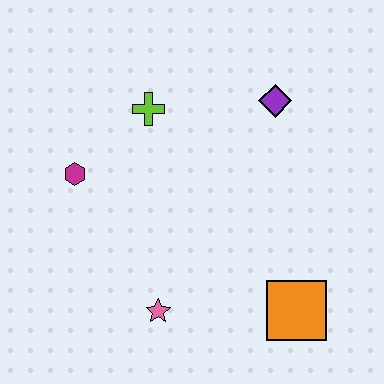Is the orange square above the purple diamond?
No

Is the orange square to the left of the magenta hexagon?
No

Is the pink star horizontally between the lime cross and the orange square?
Yes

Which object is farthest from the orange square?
The magenta hexagon is farthest from the orange square.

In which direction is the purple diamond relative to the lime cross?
The purple diamond is to the right of the lime cross.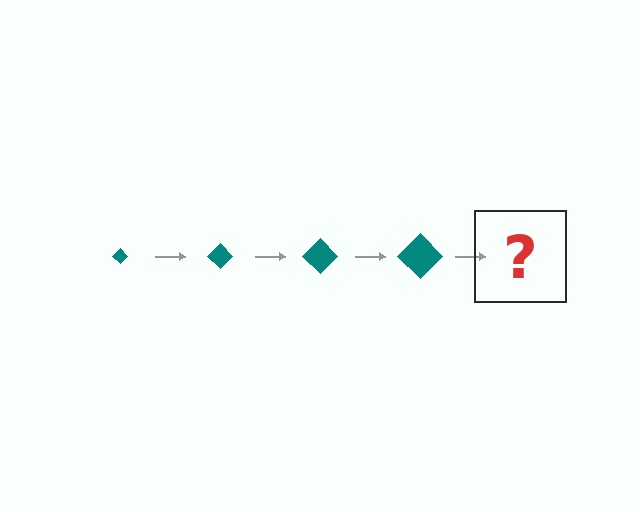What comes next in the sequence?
The next element should be a teal diamond, larger than the previous one.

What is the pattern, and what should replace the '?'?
The pattern is that the diamond gets progressively larger each step. The '?' should be a teal diamond, larger than the previous one.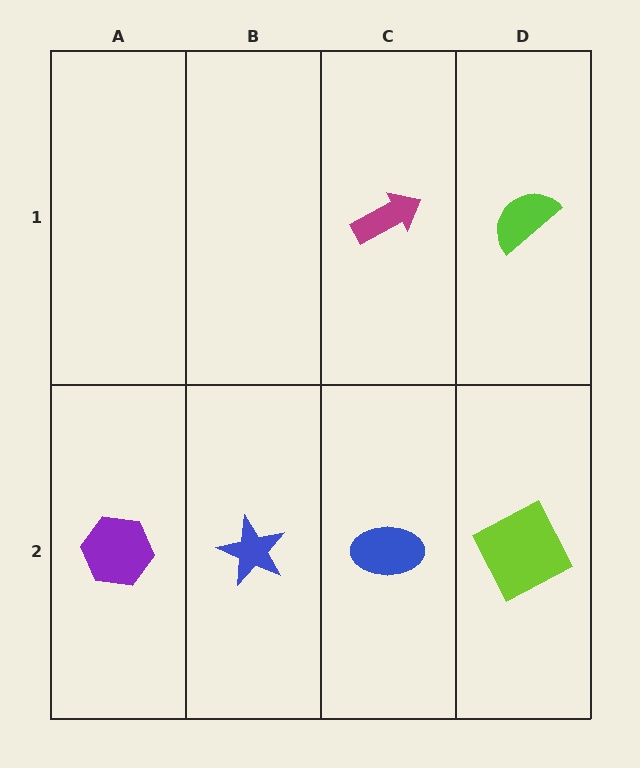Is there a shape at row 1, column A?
No, that cell is empty.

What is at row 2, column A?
A purple hexagon.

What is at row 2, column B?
A blue star.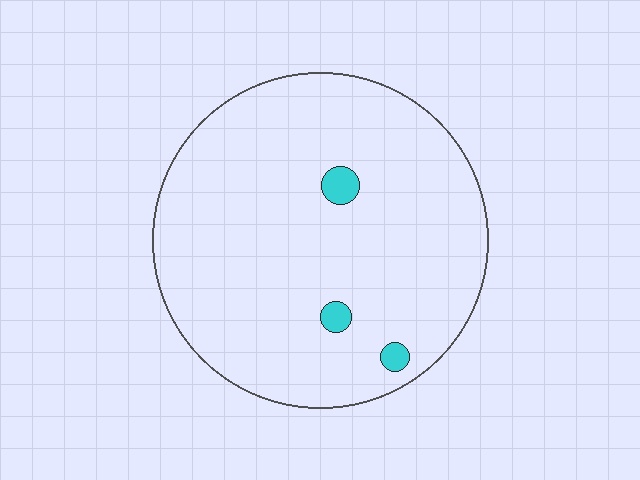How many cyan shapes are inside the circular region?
3.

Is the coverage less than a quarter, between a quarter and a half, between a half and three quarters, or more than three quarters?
Less than a quarter.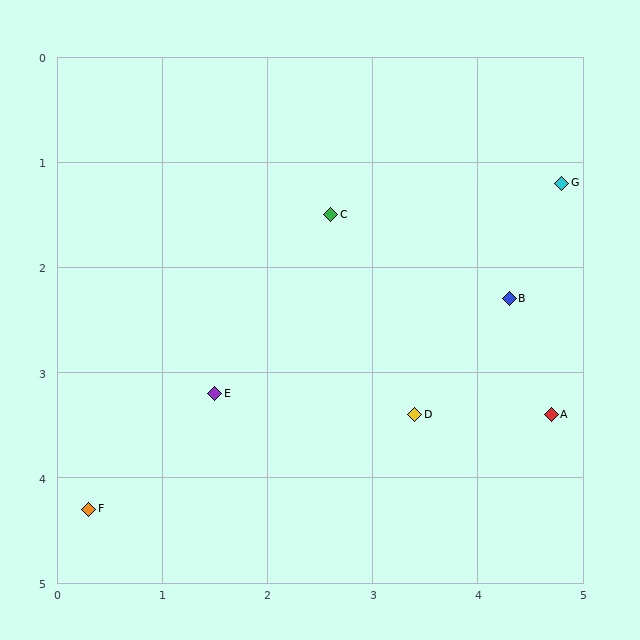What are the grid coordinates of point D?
Point D is at approximately (3.4, 3.4).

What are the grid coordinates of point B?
Point B is at approximately (4.3, 2.3).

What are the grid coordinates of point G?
Point G is at approximately (4.8, 1.2).